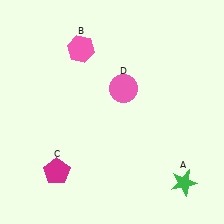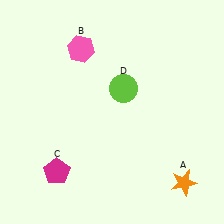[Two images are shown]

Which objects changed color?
A changed from green to orange. D changed from pink to lime.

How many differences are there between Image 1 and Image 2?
There are 2 differences between the two images.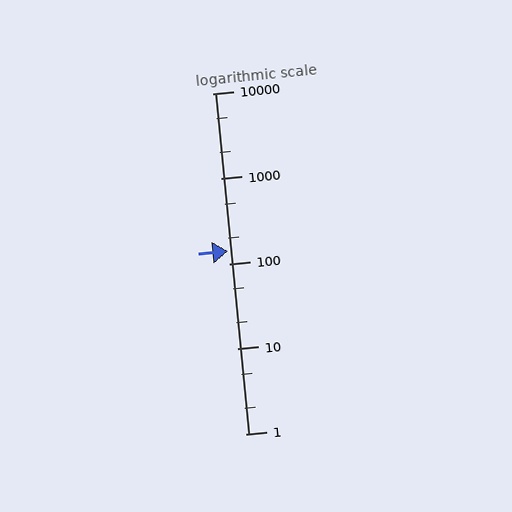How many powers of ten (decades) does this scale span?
The scale spans 4 decades, from 1 to 10000.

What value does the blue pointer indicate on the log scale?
The pointer indicates approximately 140.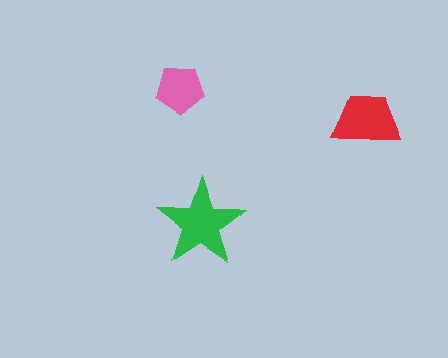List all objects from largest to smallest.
The green star, the red trapezoid, the pink pentagon.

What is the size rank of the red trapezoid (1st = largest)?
2nd.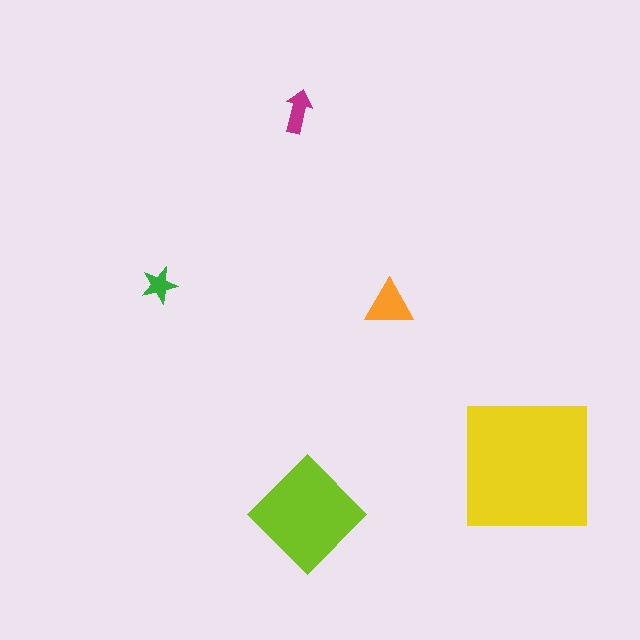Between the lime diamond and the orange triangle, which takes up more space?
The lime diamond.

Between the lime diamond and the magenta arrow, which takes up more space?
The lime diamond.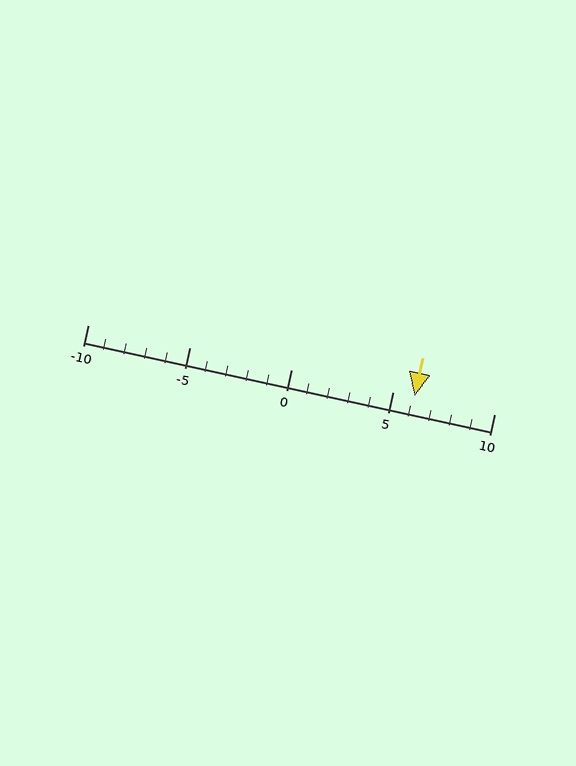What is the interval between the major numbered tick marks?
The major tick marks are spaced 5 units apart.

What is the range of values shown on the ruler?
The ruler shows values from -10 to 10.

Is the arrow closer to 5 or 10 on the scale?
The arrow is closer to 5.